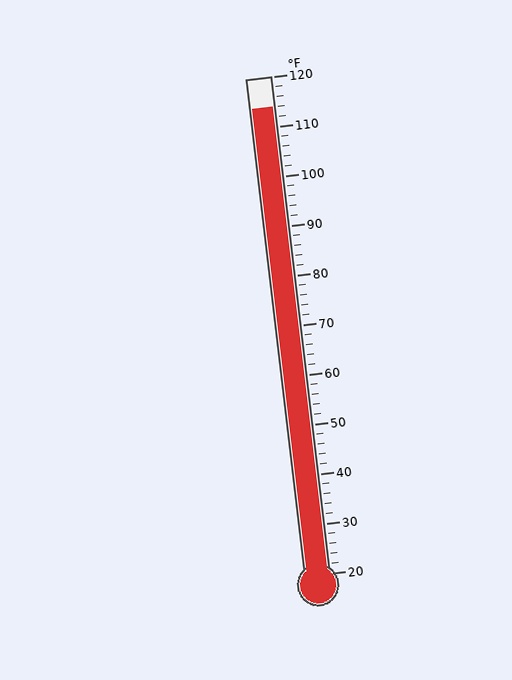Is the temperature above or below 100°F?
The temperature is above 100°F.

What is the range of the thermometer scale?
The thermometer scale ranges from 20°F to 120°F.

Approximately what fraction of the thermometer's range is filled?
The thermometer is filled to approximately 95% of its range.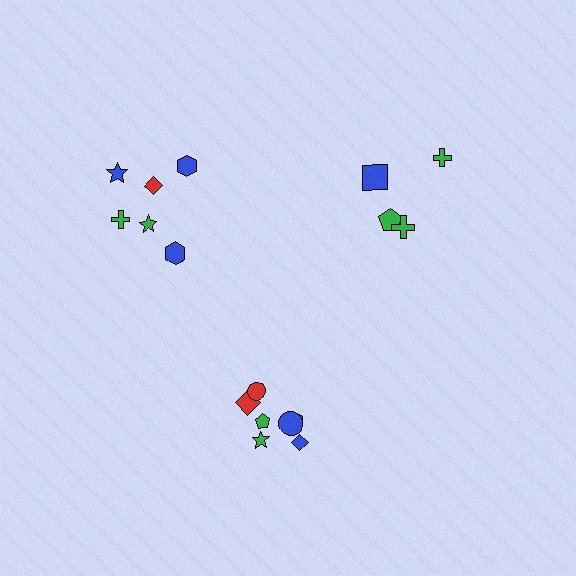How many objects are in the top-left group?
There are 6 objects.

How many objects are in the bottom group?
There are 7 objects.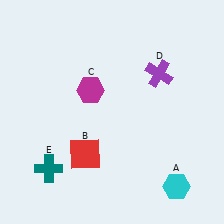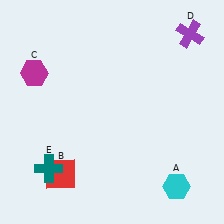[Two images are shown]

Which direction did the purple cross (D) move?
The purple cross (D) moved up.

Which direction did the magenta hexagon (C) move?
The magenta hexagon (C) moved left.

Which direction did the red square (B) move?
The red square (B) moved left.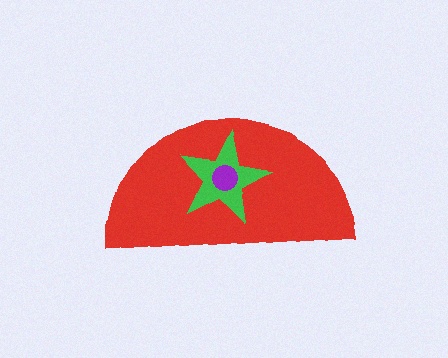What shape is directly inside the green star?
The purple circle.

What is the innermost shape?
The purple circle.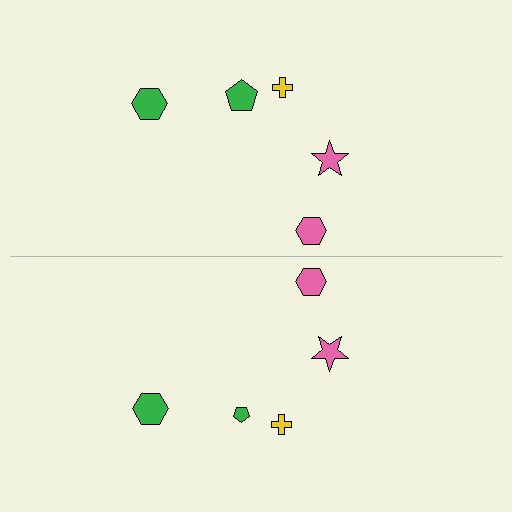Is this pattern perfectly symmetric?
No, the pattern is not perfectly symmetric. The green pentagon on the bottom side has a different size than its mirror counterpart.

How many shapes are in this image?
There are 10 shapes in this image.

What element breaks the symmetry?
The green pentagon on the bottom side has a different size than its mirror counterpart.